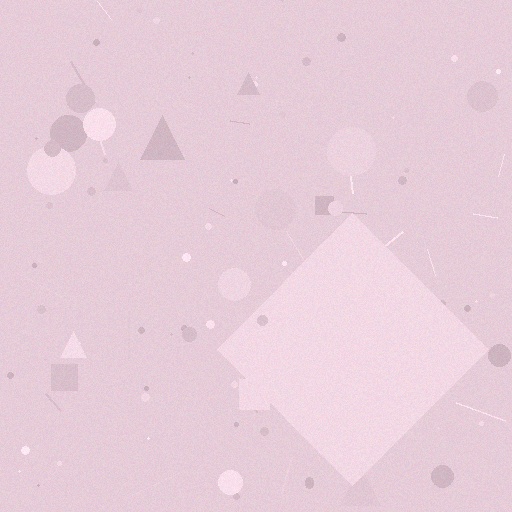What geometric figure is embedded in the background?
A diamond is embedded in the background.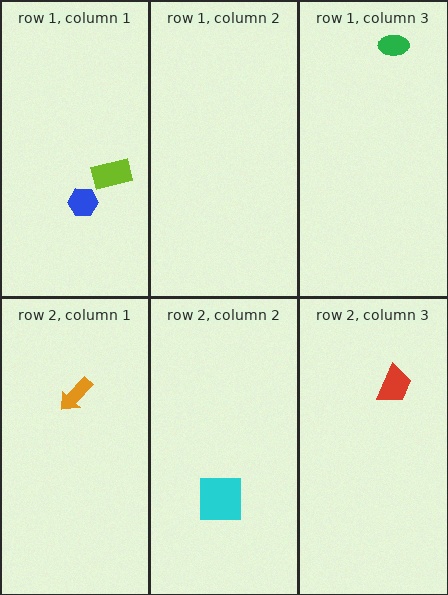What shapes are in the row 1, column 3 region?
The green ellipse.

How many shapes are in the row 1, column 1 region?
2.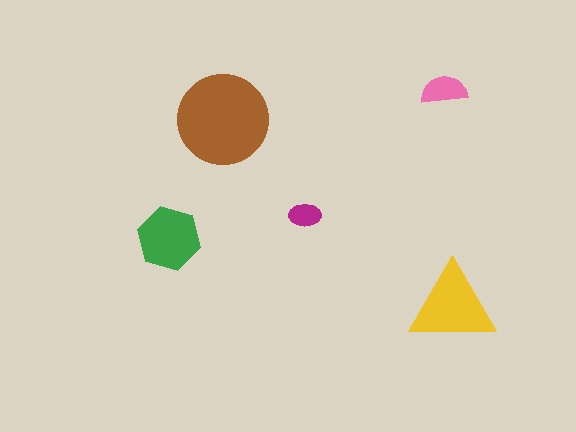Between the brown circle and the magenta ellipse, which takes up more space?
The brown circle.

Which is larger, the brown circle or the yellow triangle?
The brown circle.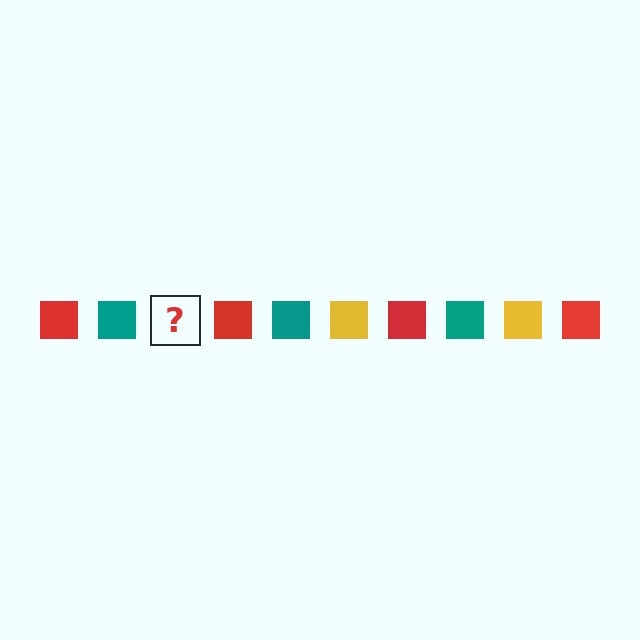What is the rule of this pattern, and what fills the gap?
The rule is that the pattern cycles through red, teal, yellow squares. The gap should be filled with a yellow square.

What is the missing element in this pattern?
The missing element is a yellow square.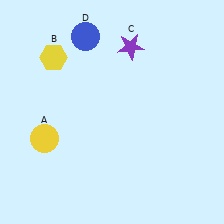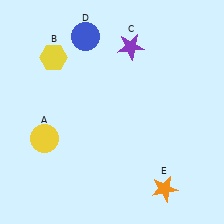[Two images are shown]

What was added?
An orange star (E) was added in Image 2.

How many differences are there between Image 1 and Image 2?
There is 1 difference between the two images.